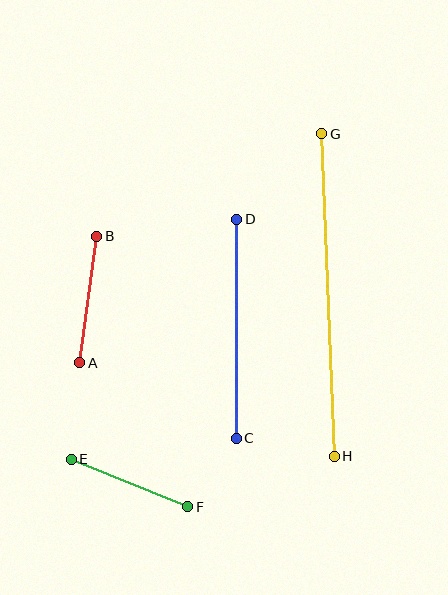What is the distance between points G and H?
The distance is approximately 322 pixels.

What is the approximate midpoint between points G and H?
The midpoint is at approximately (328, 295) pixels.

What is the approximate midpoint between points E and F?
The midpoint is at approximately (129, 483) pixels.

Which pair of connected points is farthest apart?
Points G and H are farthest apart.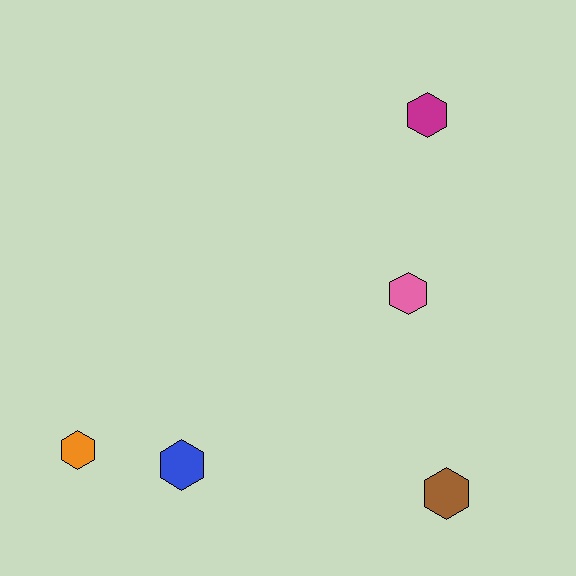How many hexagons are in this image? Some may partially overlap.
There are 5 hexagons.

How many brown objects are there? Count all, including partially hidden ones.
There is 1 brown object.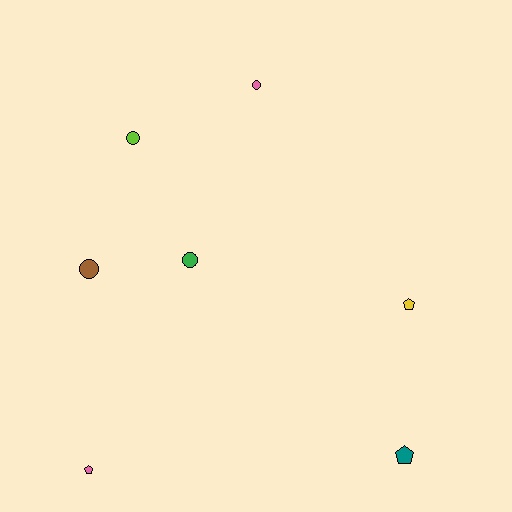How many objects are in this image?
There are 7 objects.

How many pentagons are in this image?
There are 3 pentagons.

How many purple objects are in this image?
There are no purple objects.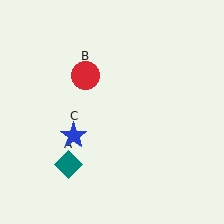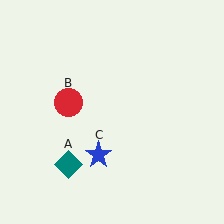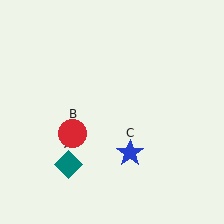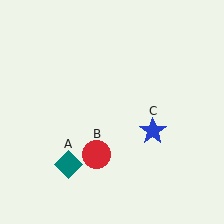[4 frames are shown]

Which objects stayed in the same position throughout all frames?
Teal diamond (object A) remained stationary.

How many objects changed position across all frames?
2 objects changed position: red circle (object B), blue star (object C).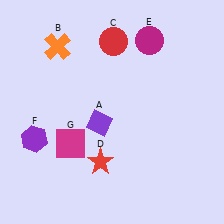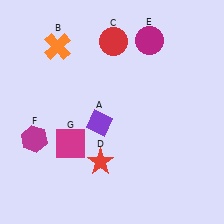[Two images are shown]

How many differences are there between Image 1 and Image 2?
There is 1 difference between the two images.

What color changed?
The hexagon (F) changed from purple in Image 1 to magenta in Image 2.